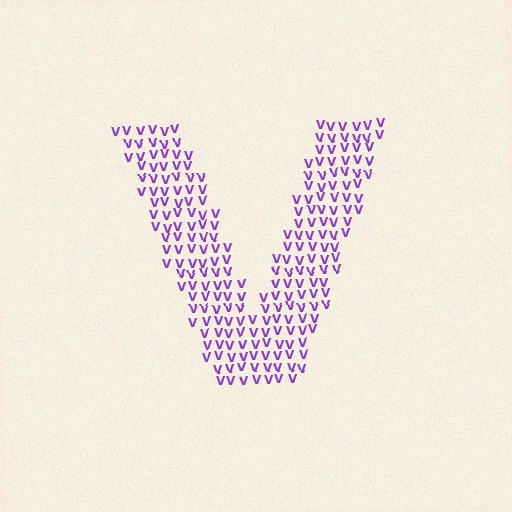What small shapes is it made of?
It is made of small letter V's.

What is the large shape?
The large shape is the letter V.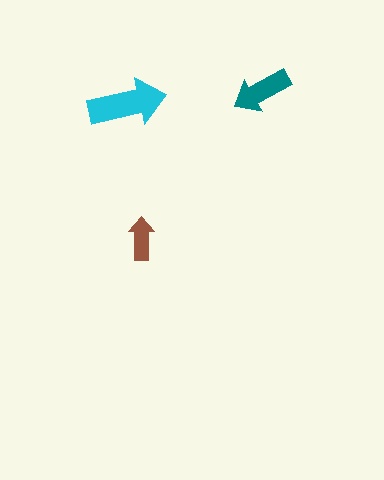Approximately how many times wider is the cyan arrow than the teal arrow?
About 1.5 times wider.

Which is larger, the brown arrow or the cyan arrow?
The cyan one.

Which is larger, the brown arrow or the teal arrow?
The teal one.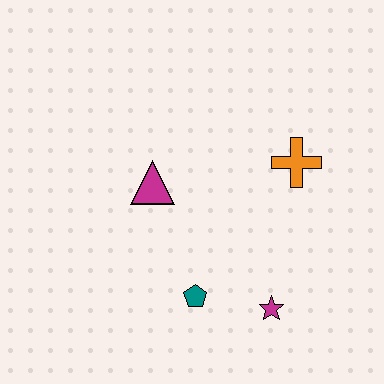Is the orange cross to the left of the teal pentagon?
No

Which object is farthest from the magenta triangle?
The magenta star is farthest from the magenta triangle.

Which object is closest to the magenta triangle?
The teal pentagon is closest to the magenta triangle.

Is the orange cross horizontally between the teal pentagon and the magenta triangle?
No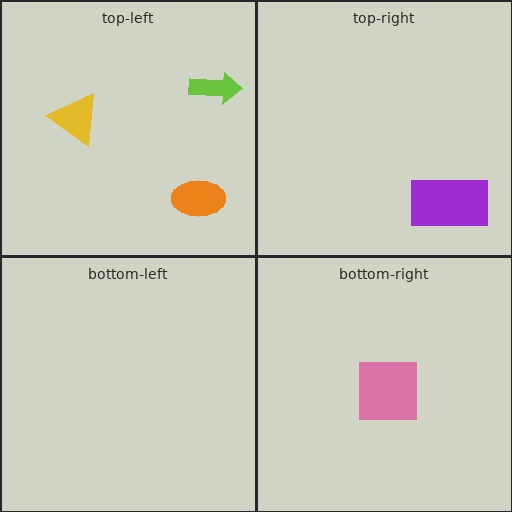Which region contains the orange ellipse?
The top-left region.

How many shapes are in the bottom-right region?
1.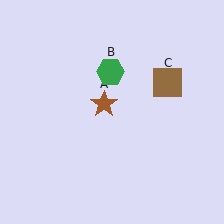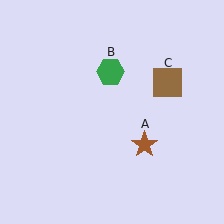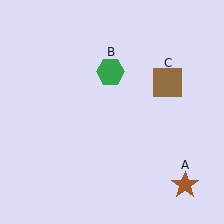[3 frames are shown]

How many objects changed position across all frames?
1 object changed position: brown star (object A).